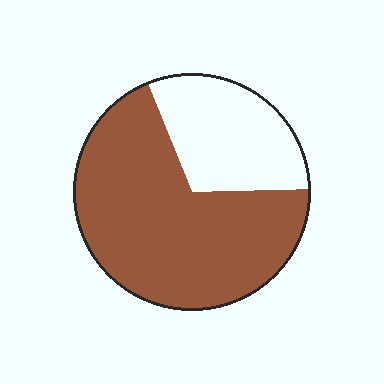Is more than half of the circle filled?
Yes.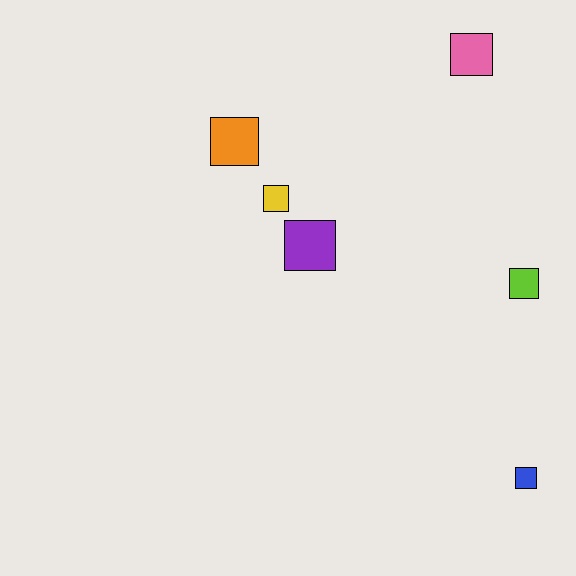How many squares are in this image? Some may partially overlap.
There are 6 squares.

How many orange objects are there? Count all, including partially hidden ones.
There is 1 orange object.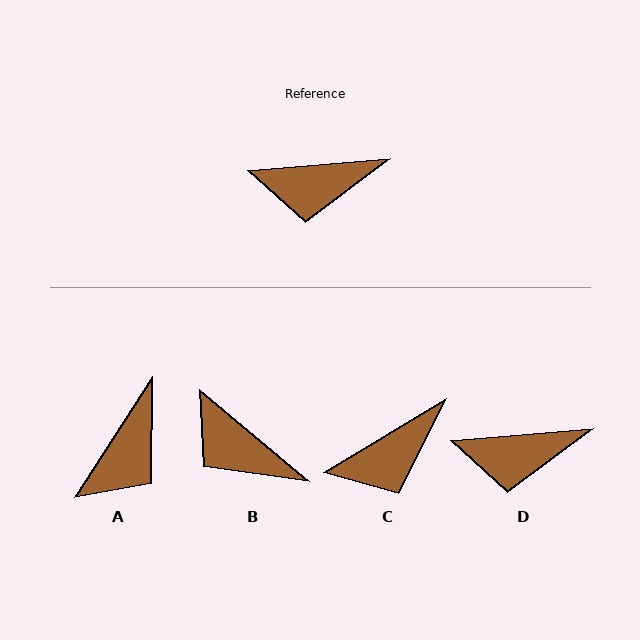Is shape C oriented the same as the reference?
No, it is off by about 27 degrees.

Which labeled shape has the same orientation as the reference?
D.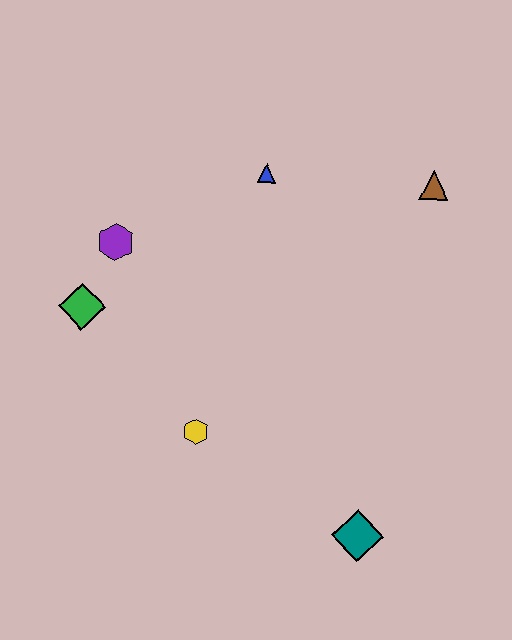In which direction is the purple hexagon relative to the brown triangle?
The purple hexagon is to the left of the brown triangle.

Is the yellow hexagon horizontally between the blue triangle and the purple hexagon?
Yes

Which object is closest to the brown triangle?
The blue triangle is closest to the brown triangle.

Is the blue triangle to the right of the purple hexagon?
Yes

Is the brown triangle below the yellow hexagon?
No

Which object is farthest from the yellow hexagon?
The brown triangle is farthest from the yellow hexagon.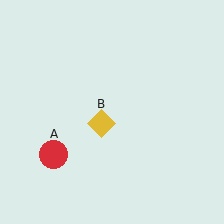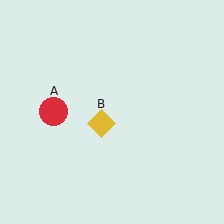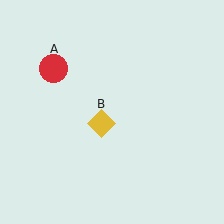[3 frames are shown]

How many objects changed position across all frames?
1 object changed position: red circle (object A).